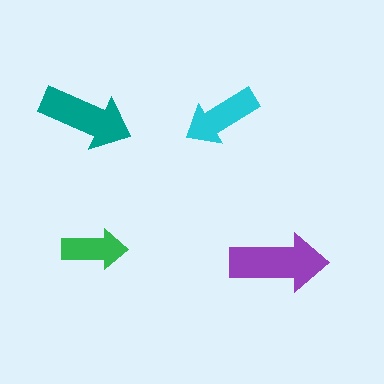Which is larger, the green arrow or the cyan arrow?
The cyan one.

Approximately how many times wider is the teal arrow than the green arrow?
About 1.5 times wider.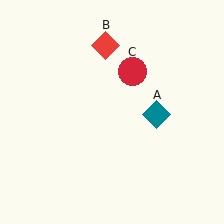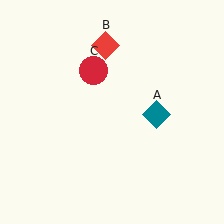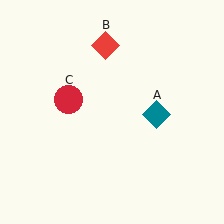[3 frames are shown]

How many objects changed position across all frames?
1 object changed position: red circle (object C).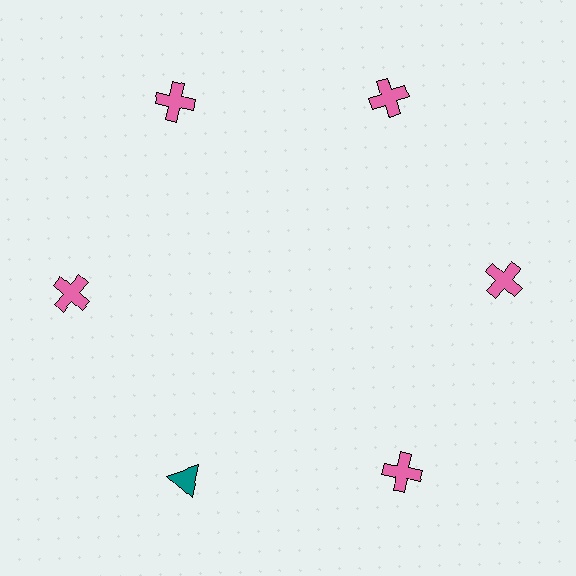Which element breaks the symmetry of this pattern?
The teal triangle at roughly the 7 o'clock position breaks the symmetry. All other shapes are pink crosses.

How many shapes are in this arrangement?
There are 6 shapes arranged in a ring pattern.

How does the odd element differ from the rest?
It differs in both color (teal instead of pink) and shape (triangle instead of cross).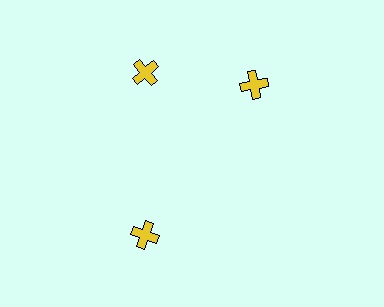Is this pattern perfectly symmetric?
No. The 3 yellow crosses are arranged in a ring, but one element near the 3 o'clock position is rotated out of alignment along the ring, breaking the 3-fold rotational symmetry.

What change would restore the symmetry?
The symmetry would be restored by rotating it back into even spacing with its neighbors so that all 3 crosses sit at equal angles and equal distance from the center.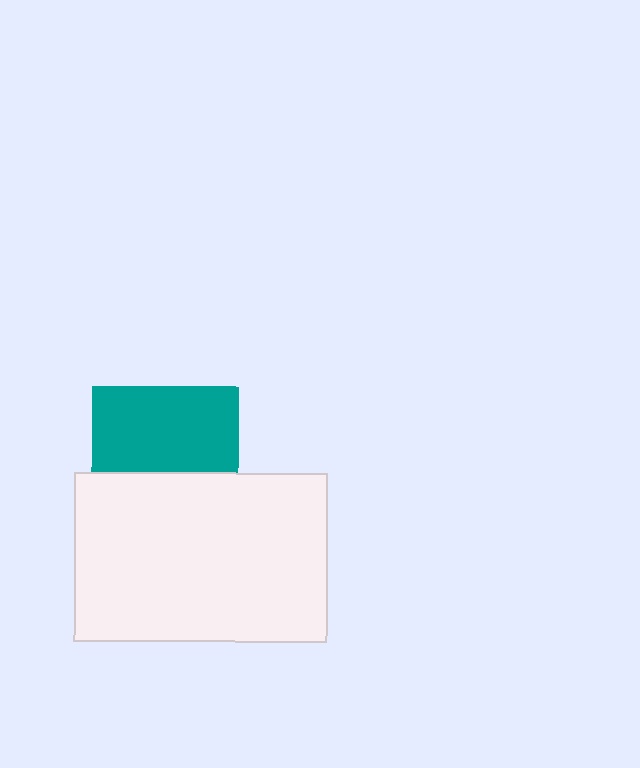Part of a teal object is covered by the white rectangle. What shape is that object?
It is a square.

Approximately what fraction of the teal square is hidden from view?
Roughly 42% of the teal square is hidden behind the white rectangle.